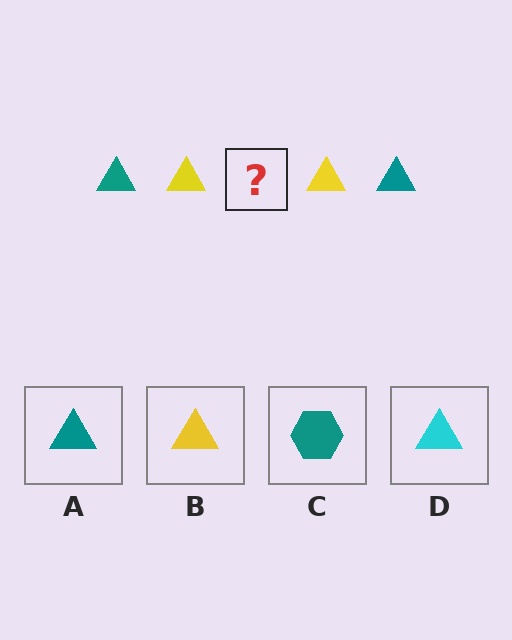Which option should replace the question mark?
Option A.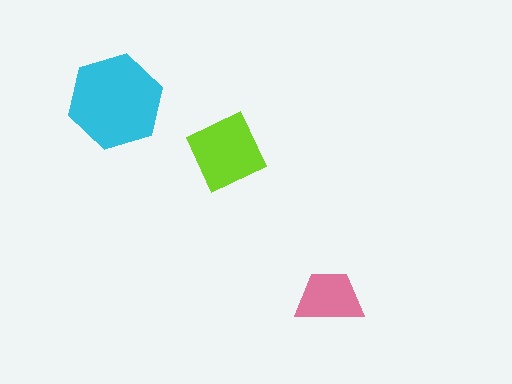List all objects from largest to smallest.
The cyan hexagon, the lime square, the pink trapezoid.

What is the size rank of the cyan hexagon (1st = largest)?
1st.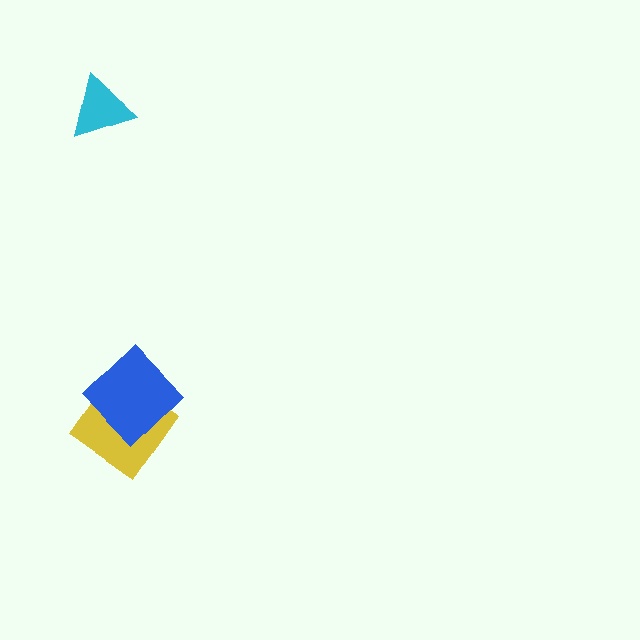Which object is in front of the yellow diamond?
The blue diamond is in front of the yellow diamond.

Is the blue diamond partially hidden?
No, no other shape covers it.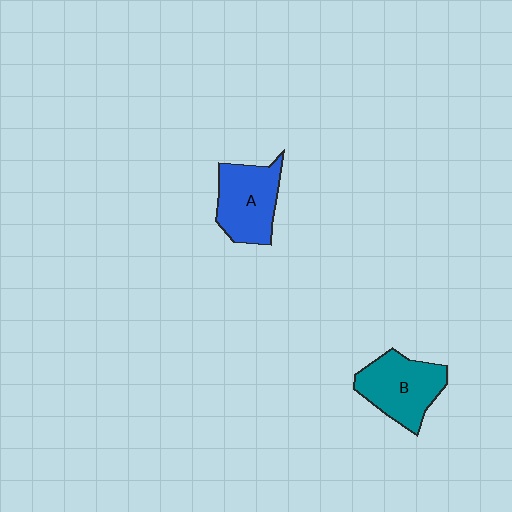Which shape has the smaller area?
Shape A (blue).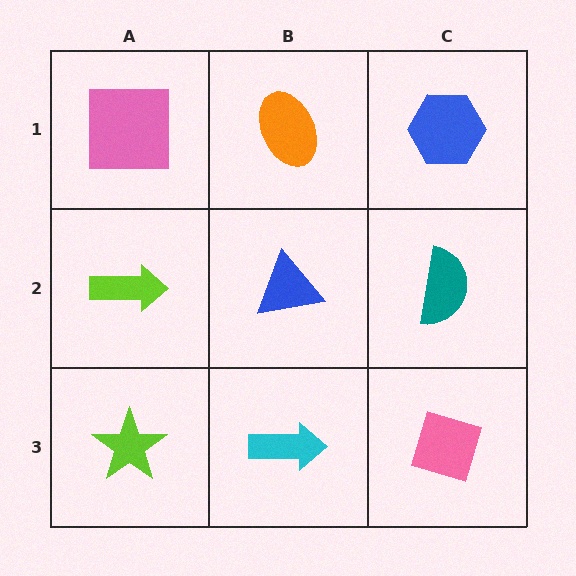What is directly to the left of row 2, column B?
A lime arrow.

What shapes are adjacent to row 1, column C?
A teal semicircle (row 2, column C), an orange ellipse (row 1, column B).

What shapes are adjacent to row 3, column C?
A teal semicircle (row 2, column C), a cyan arrow (row 3, column B).